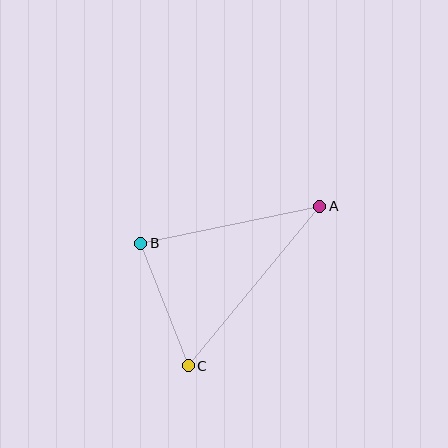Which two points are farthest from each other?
Points A and C are farthest from each other.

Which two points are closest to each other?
Points B and C are closest to each other.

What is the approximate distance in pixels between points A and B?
The distance between A and B is approximately 183 pixels.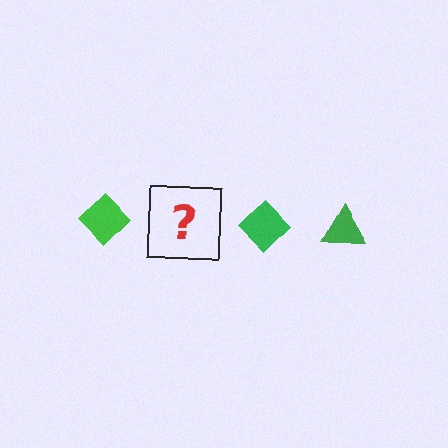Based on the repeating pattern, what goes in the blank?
The blank should be a green triangle.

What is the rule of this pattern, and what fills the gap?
The rule is that the pattern cycles through diamond, triangle shapes in green. The gap should be filled with a green triangle.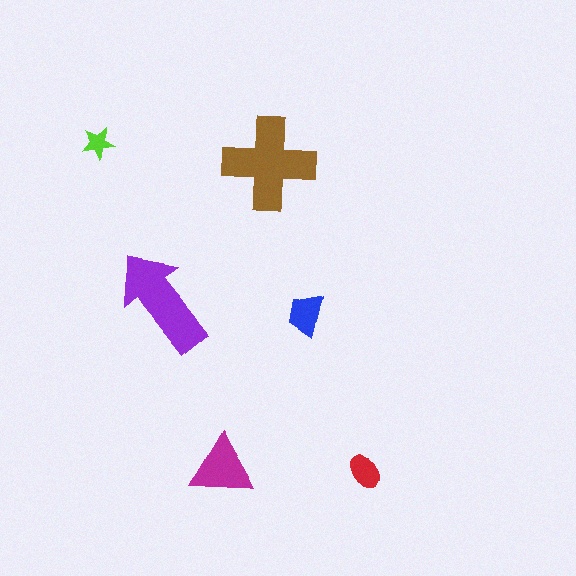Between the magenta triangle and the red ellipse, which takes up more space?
The magenta triangle.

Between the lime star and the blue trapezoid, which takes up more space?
The blue trapezoid.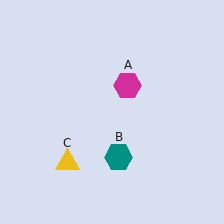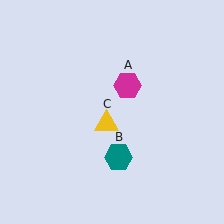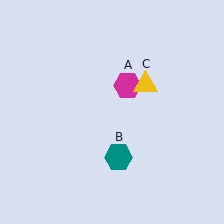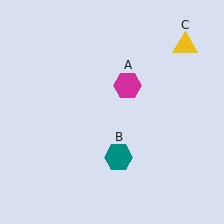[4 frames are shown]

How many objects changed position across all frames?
1 object changed position: yellow triangle (object C).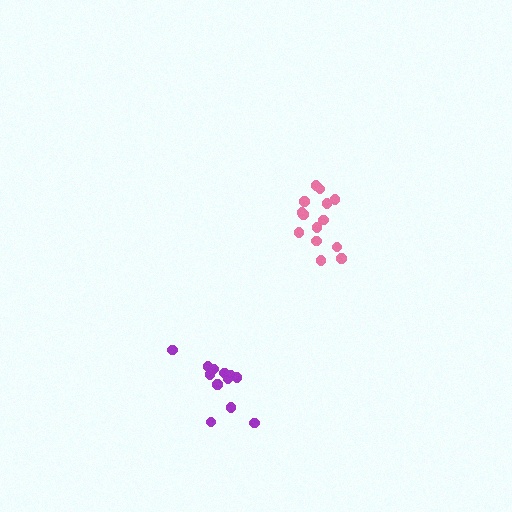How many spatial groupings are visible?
There are 2 spatial groupings.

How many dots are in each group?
Group 1: 14 dots, Group 2: 12 dots (26 total).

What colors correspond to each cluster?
The clusters are colored: pink, purple.